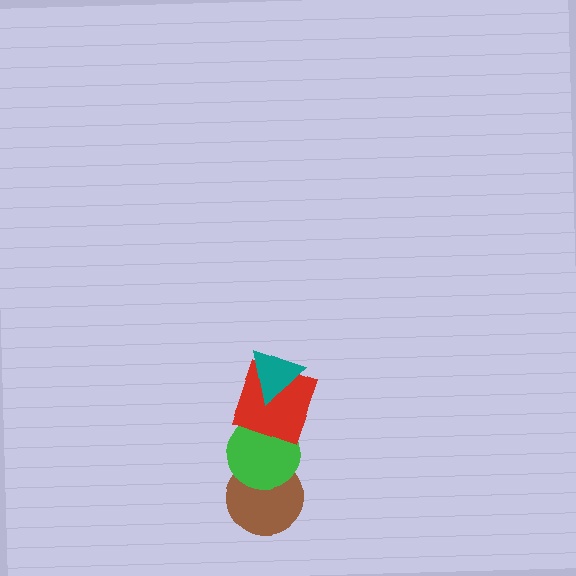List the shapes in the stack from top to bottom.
From top to bottom: the teal triangle, the red square, the green circle, the brown circle.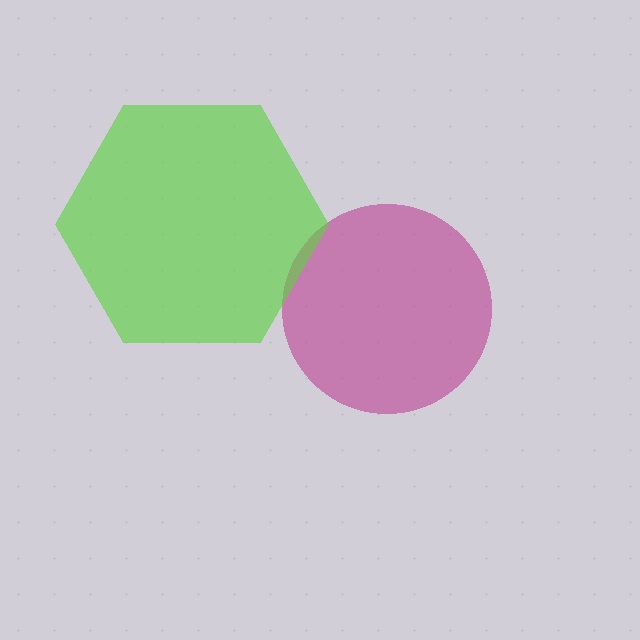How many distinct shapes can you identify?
There are 2 distinct shapes: a magenta circle, a lime hexagon.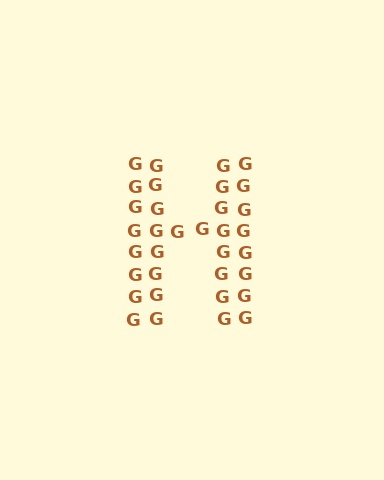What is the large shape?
The large shape is the letter H.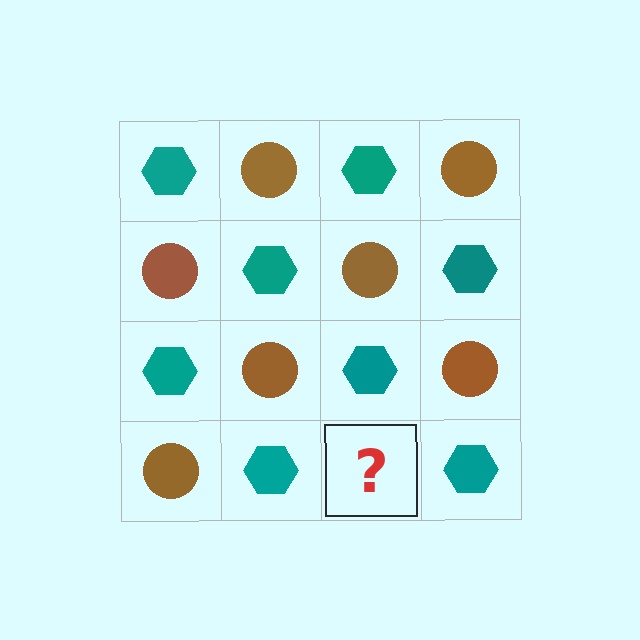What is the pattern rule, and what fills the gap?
The rule is that it alternates teal hexagon and brown circle in a checkerboard pattern. The gap should be filled with a brown circle.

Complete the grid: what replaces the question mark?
The question mark should be replaced with a brown circle.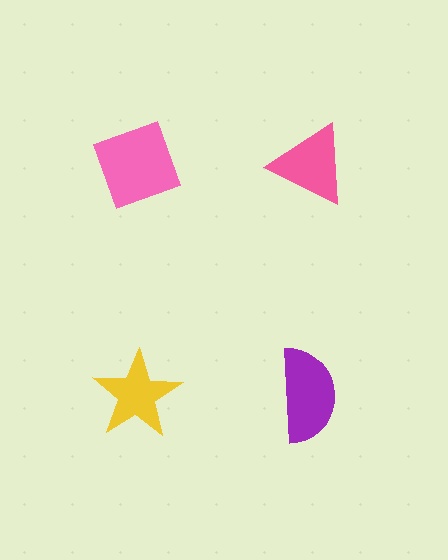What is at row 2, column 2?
A purple semicircle.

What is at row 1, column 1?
A pink diamond.